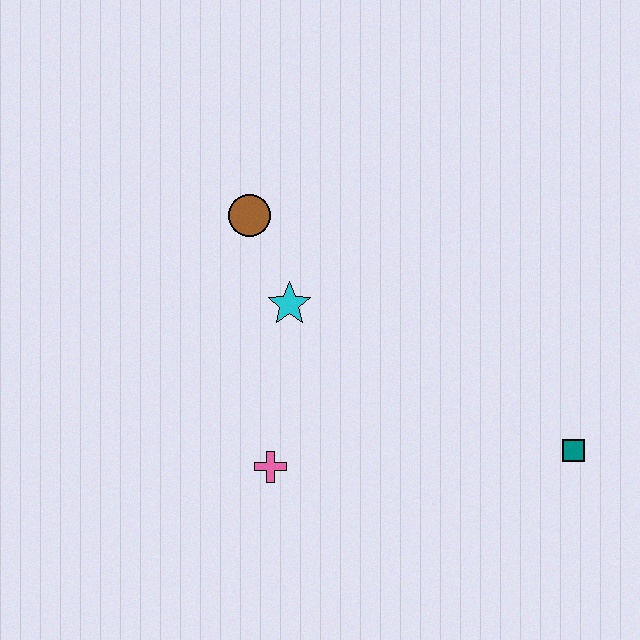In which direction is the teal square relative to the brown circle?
The teal square is to the right of the brown circle.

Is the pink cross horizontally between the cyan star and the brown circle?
Yes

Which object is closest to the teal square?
The pink cross is closest to the teal square.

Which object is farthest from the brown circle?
The teal square is farthest from the brown circle.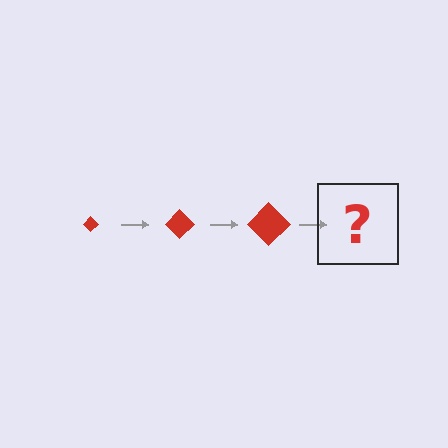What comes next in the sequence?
The next element should be a red diamond, larger than the previous one.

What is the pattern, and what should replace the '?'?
The pattern is that the diamond gets progressively larger each step. The '?' should be a red diamond, larger than the previous one.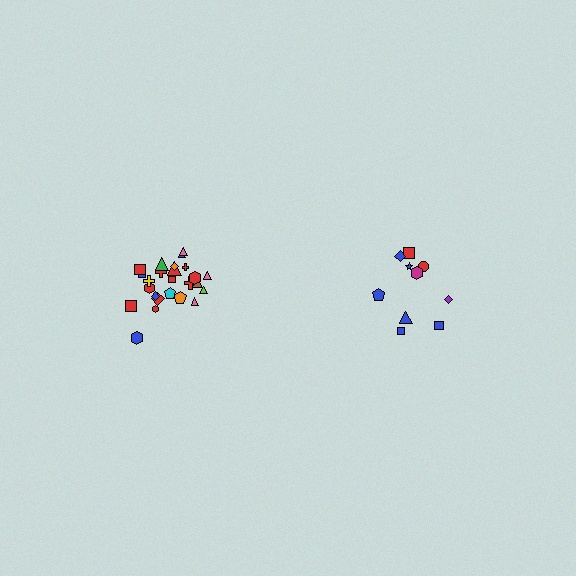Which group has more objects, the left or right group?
The left group.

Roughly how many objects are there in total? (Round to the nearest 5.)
Roughly 35 objects in total.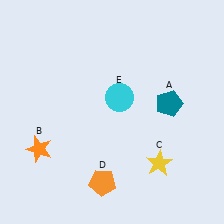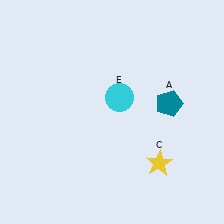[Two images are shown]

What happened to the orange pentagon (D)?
The orange pentagon (D) was removed in Image 2. It was in the bottom-left area of Image 1.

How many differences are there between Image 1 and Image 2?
There are 2 differences between the two images.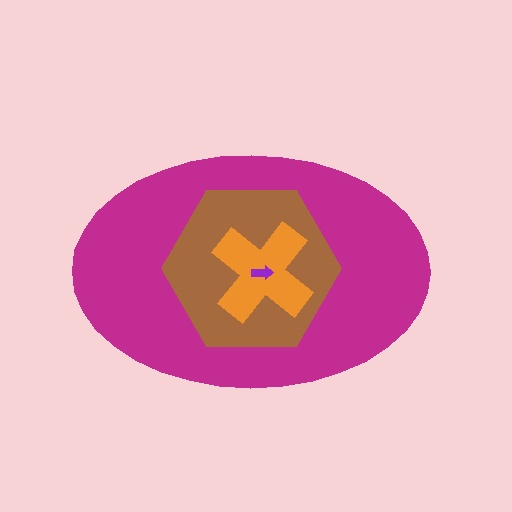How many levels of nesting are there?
4.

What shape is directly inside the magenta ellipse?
The brown hexagon.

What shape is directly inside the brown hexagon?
The orange cross.